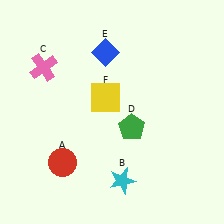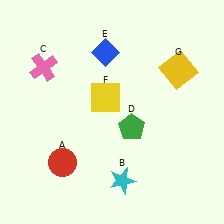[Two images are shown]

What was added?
A yellow square (G) was added in Image 2.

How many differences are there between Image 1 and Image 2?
There is 1 difference between the two images.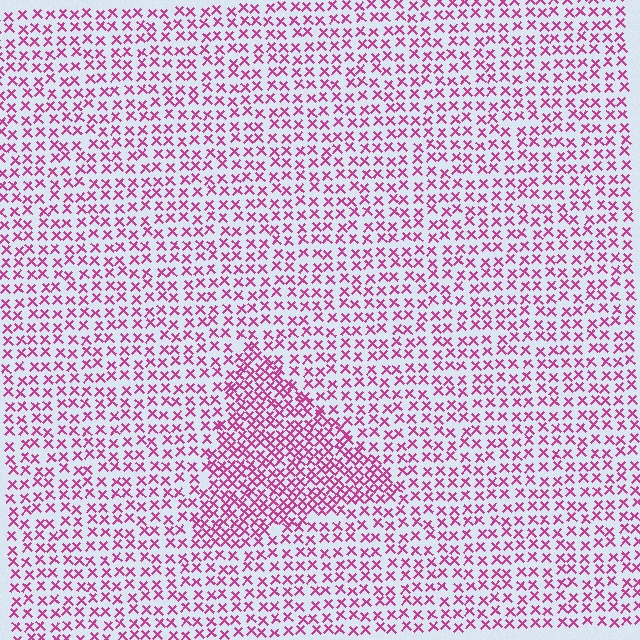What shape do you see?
I see a triangle.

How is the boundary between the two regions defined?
The boundary is defined by a change in element density (approximately 1.8x ratio). All elements are the same color, size, and shape.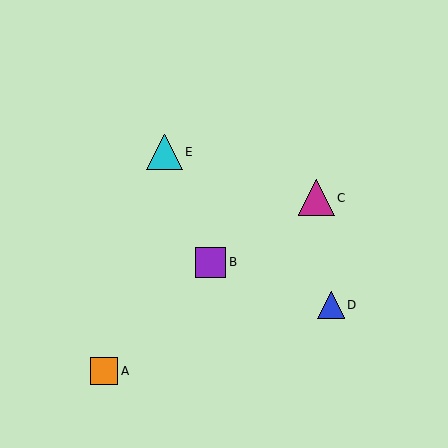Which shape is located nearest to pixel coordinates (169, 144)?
The cyan triangle (labeled E) at (164, 152) is nearest to that location.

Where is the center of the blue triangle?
The center of the blue triangle is at (331, 305).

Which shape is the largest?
The magenta triangle (labeled C) is the largest.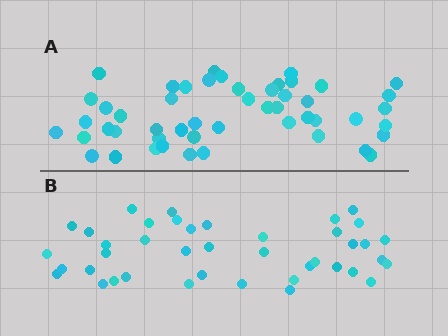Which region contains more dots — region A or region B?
Region A (the top region) has more dots.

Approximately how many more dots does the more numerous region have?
Region A has roughly 8 or so more dots than region B.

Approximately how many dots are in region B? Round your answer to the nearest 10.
About 40 dots. (The exact count is 41, which rounds to 40.)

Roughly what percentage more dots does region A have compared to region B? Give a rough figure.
About 20% more.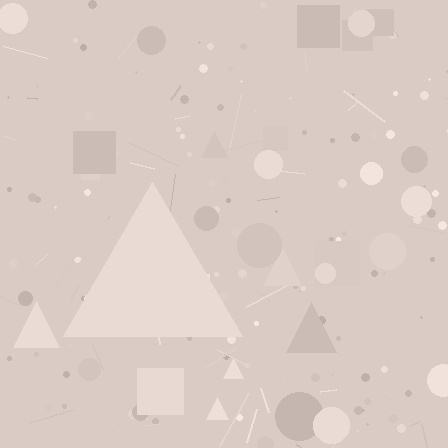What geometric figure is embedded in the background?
A triangle is embedded in the background.